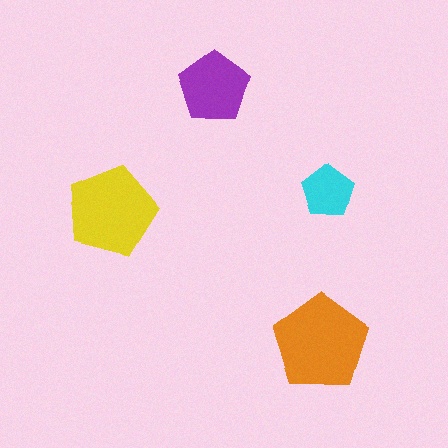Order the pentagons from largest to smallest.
the orange one, the yellow one, the purple one, the cyan one.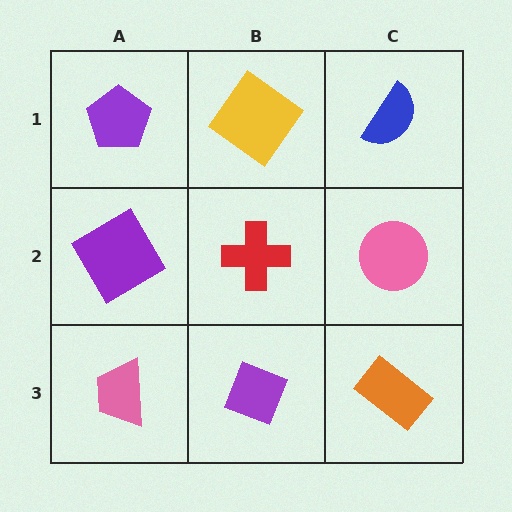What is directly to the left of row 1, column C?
A yellow diamond.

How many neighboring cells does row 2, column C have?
3.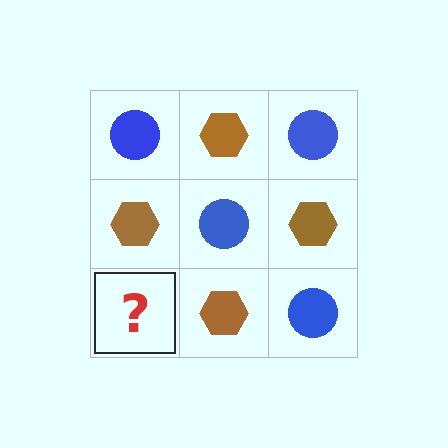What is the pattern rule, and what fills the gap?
The rule is that it alternates blue circle and brown hexagon in a checkerboard pattern. The gap should be filled with a blue circle.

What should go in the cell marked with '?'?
The missing cell should contain a blue circle.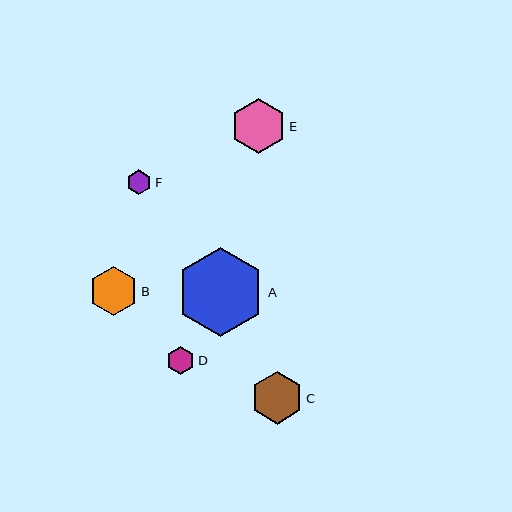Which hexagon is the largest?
Hexagon A is the largest with a size of approximately 89 pixels.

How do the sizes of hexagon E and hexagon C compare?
Hexagon E and hexagon C are approximately the same size.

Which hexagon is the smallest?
Hexagon F is the smallest with a size of approximately 25 pixels.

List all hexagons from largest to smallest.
From largest to smallest: A, E, C, B, D, F.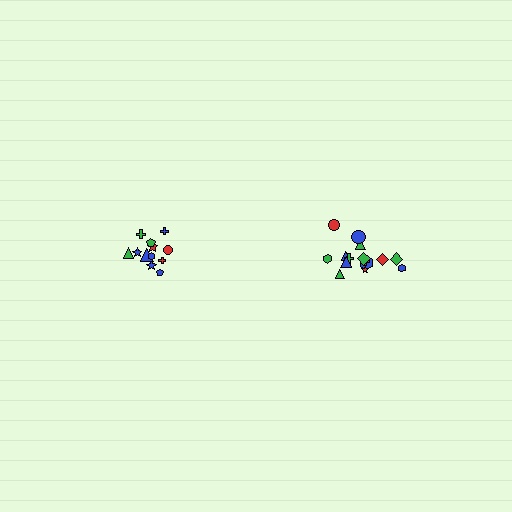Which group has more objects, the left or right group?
The right group.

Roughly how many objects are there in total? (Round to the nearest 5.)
Roughly 25 objects in total.